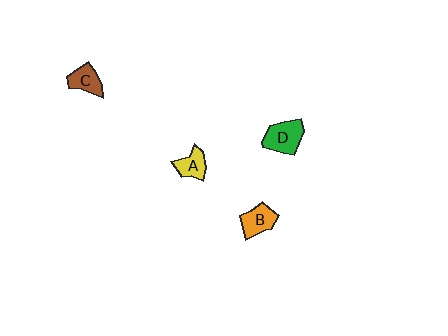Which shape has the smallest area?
Shape A (yellow).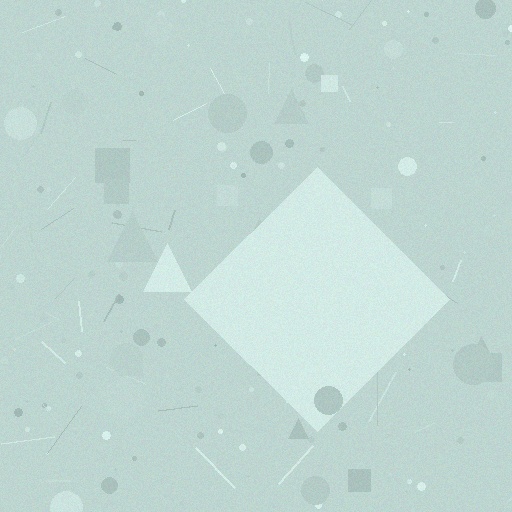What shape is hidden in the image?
A diamond is hidden in the image.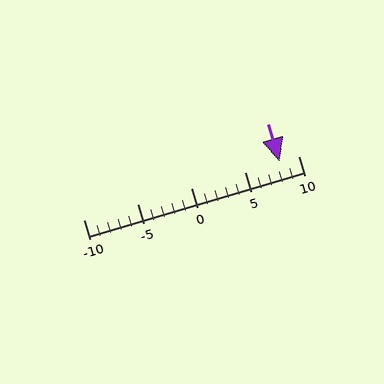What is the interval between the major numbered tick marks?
The major tick marks are spaced 5 units apart.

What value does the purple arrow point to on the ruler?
The purple arrow points to approximately 8.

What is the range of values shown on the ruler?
The ruler shows values from -10 to 10.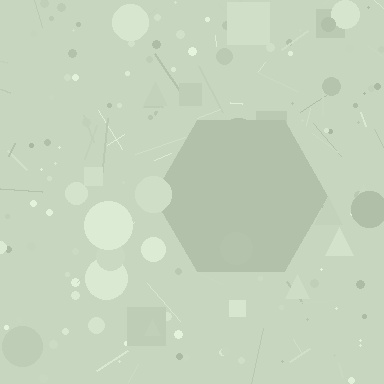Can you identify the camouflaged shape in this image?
The camouflaged shape is a hexagon.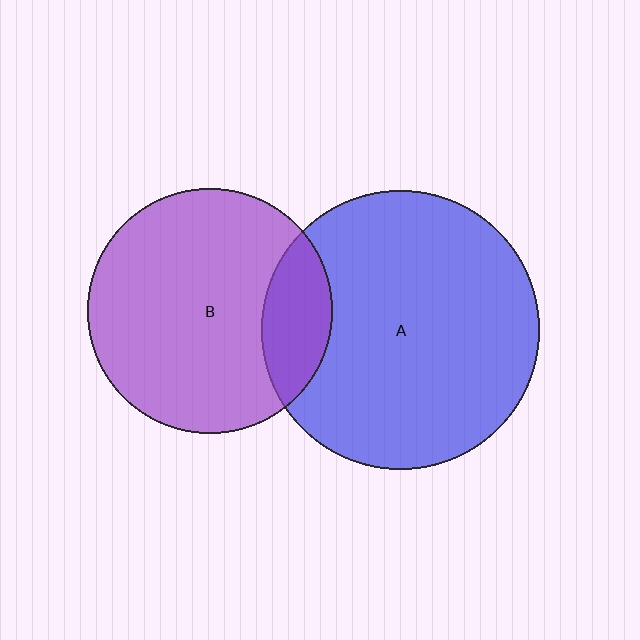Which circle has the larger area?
Circle A (blue).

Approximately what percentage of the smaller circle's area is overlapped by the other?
Approximately 20%.